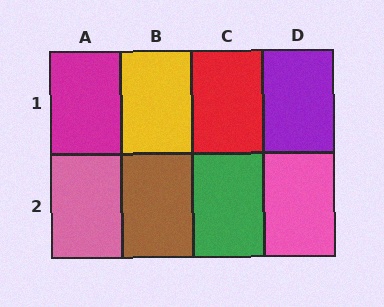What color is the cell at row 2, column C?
Green.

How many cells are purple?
1 cell is purple.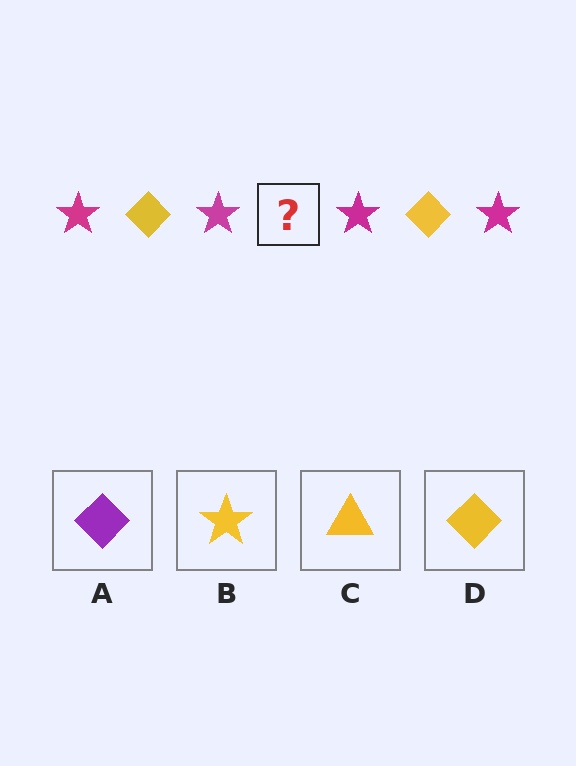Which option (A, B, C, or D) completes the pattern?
D.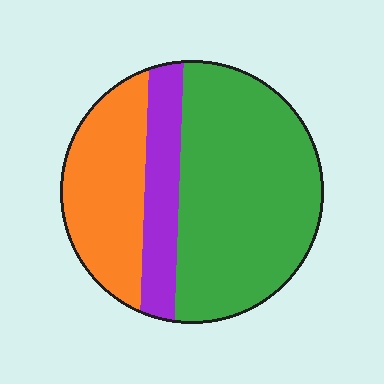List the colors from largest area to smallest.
From largest to smallest: green, orange, purple.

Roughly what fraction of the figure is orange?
Orange takes up between a sixth and a third of the figure.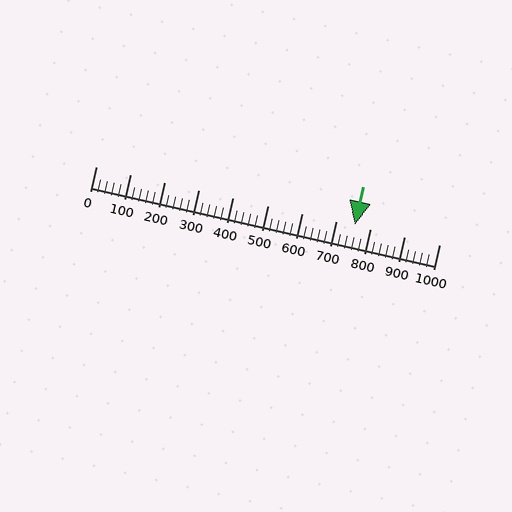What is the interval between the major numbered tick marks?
The major tick marks are spaced 100 units apart.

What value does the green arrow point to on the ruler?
The green arrow points to approximately 754.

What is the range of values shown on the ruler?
The ruler shows values from 0 to 1000.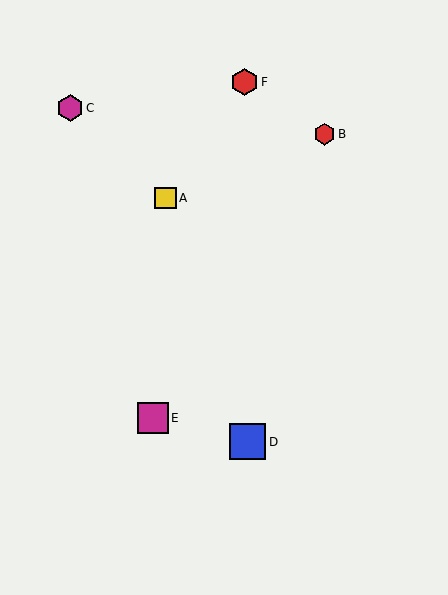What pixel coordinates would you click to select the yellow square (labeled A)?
Click at (165, 198) to select the yellow square A.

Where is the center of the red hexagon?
The center of the red hexagon is at (244, 82).